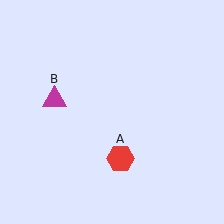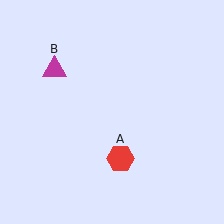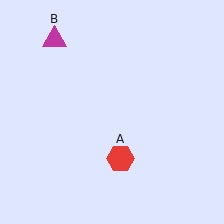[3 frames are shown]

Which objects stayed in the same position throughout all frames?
Red hexagon (object A) remained stationary.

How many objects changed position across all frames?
1 object changed position: magenta triangle (object B).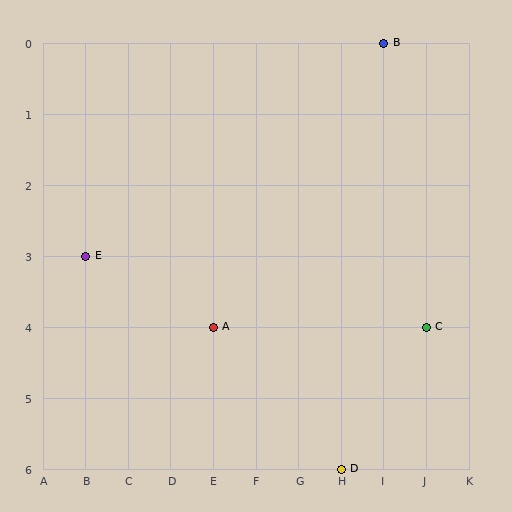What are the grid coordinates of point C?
Point C is at grid coordinates (J, 4).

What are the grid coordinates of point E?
Point E is at grid coordinates (B, 3).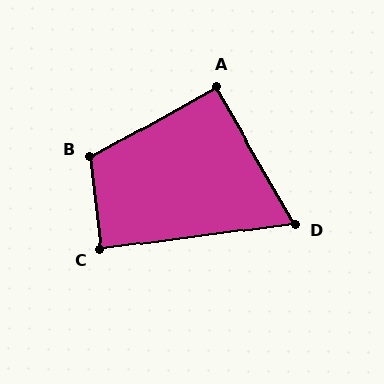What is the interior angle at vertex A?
Approximately 91 degrees (approximately right).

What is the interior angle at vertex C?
Approximately 89 degrees (approximately right).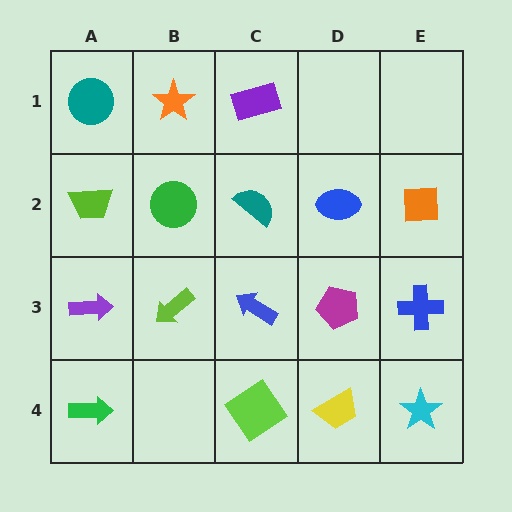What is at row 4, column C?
A lime diamond.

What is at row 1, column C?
A purple rectangle.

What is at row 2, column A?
A lime trapezoid.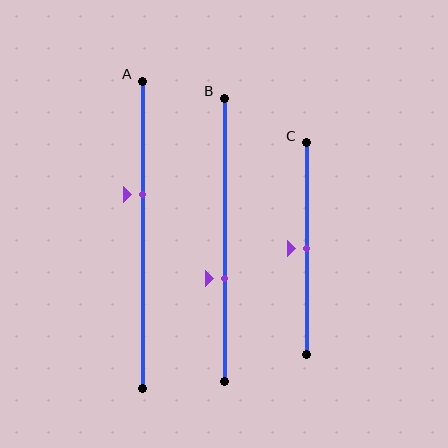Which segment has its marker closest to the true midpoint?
Segment C has its marker closest to the true midpoint.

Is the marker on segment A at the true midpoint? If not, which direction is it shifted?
No, the marker on segment A is shifted upward by about 13% of the segment length.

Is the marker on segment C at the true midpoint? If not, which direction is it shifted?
Yes, the marker on segment C is at the true midpoint.